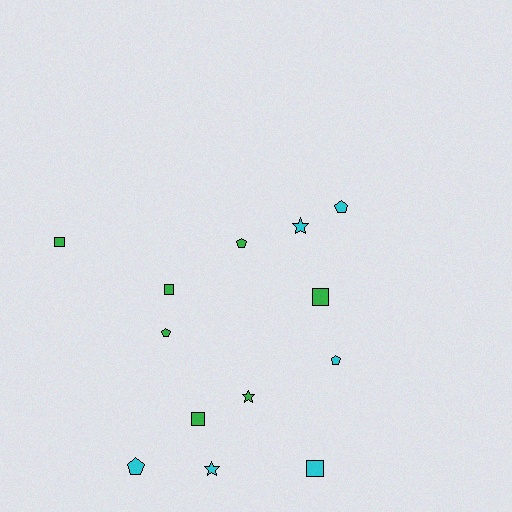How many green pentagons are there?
There are 2 green pentagons.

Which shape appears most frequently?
Pentagon, with 5 objects.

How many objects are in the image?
There are 13 objects.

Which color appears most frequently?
Green, with 7 objects.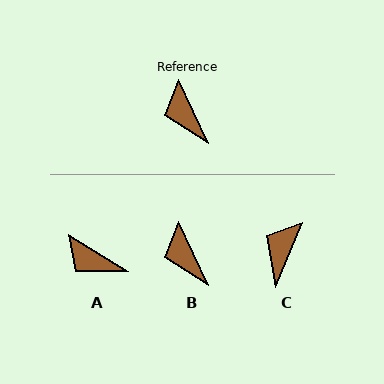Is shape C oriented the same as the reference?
No, it is off by about 47 degrees.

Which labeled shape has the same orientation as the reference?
B.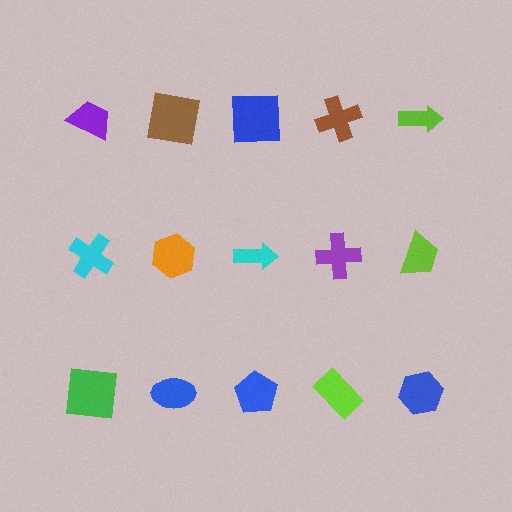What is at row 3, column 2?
A blue ellipse.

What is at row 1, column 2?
A brown square.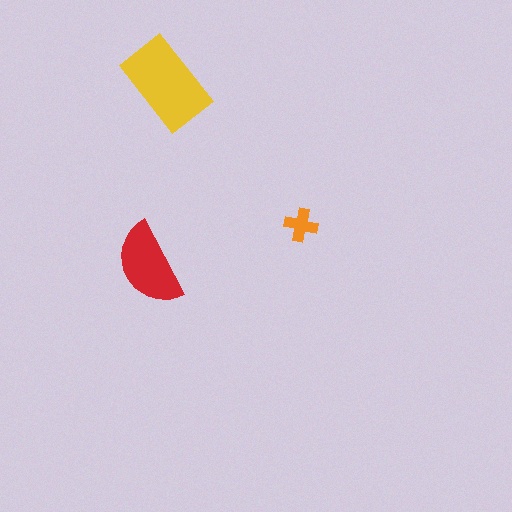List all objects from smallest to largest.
The orange cross, the red semicircle, the yellow rectangle.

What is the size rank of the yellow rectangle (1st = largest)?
1st.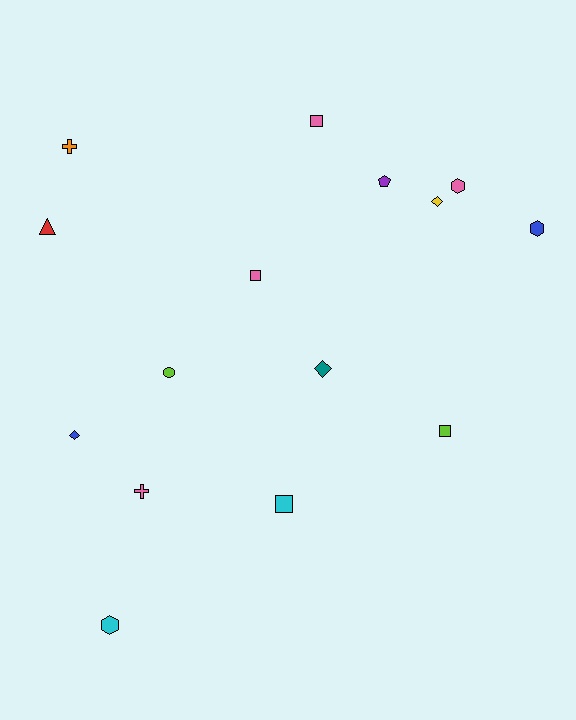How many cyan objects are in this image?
There are 2 cyan objects.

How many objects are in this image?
There are 15 objects.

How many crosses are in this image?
There are 2 crosses.